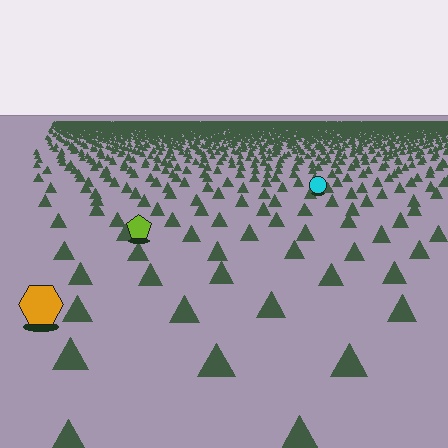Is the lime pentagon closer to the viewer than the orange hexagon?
No. The orange hexagon is closer — you can tell from the texture gradient: the ground texture is coarser near it.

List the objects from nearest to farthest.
From nearest to farthest: the orange hexagon, the lime pentagon, the cyan circle.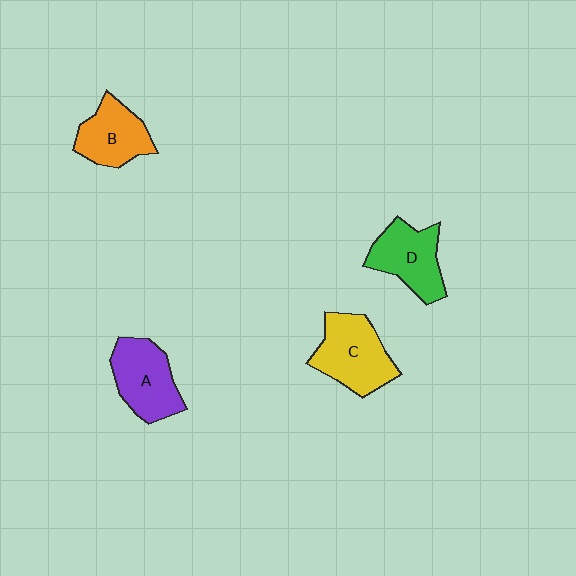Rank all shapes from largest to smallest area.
From largest to smallest: C (yellow), A (purple), D (green), B (orange).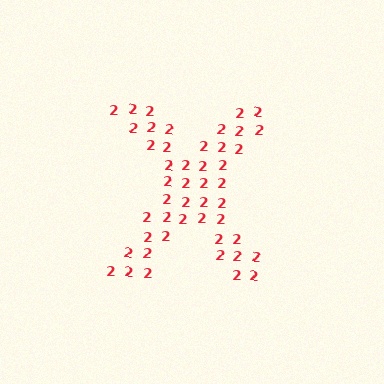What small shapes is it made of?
It is made of small digit 2's.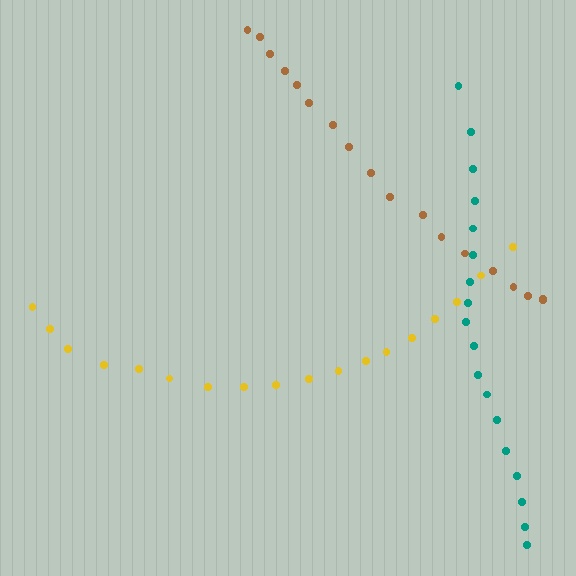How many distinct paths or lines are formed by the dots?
There are 3 distinct paths.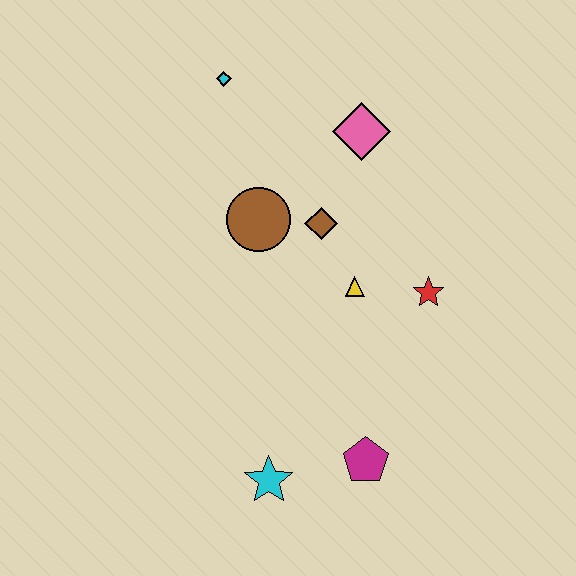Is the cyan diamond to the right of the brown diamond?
No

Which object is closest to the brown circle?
The brown diamond is closest to the brown circle.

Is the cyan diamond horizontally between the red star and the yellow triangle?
No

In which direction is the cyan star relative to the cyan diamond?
The cyan star is below the cyan diamond.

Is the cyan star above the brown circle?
No